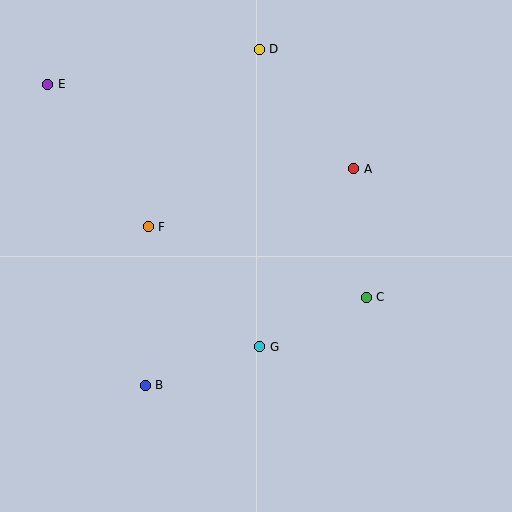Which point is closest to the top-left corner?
Point E is closest to the top-left corner.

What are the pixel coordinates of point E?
Point E is at (48, 84).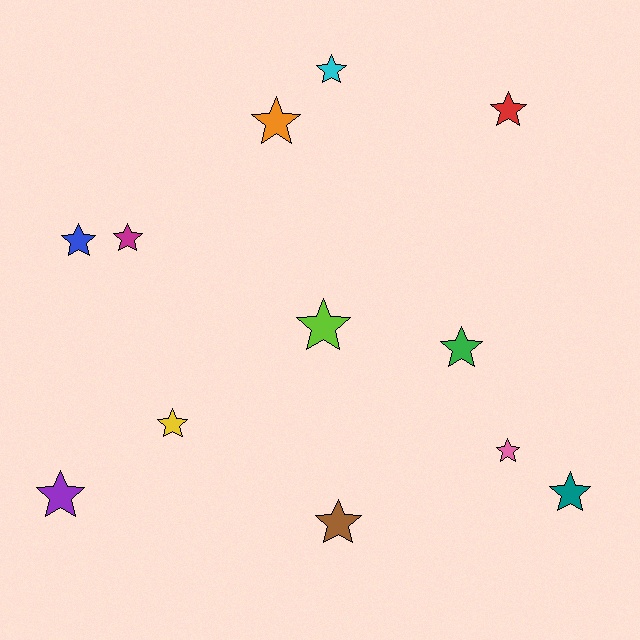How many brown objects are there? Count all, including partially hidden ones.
There is 1 brown object.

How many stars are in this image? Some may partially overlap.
There are 12 stars.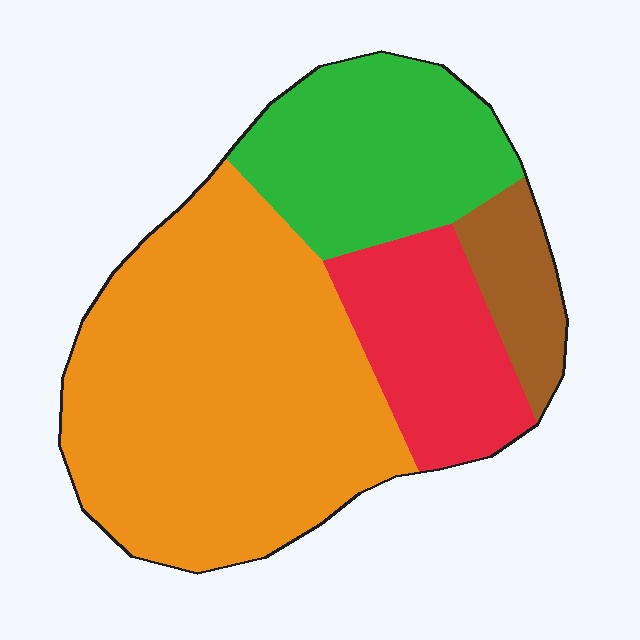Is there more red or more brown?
Red.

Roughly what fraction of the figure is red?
Red takes up between a sixth and a third of the figure.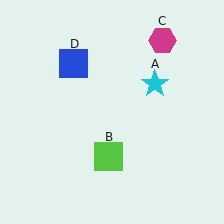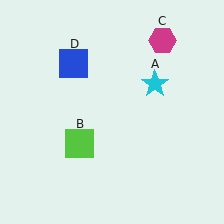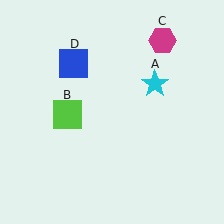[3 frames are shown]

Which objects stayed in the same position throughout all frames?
Cyan star (object A) and magenta hexagon (object C) and blue square (object D) remained stationary.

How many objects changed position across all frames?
1 object changed position: lime square (object B).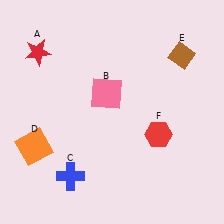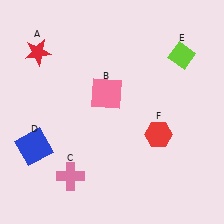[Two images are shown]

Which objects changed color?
C changed from blue to pink. D changed from orange to blue. E changed from brown to lime.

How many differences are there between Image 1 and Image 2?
There are 3 differences between the two images.